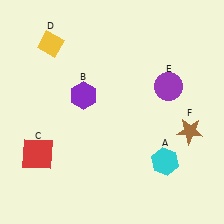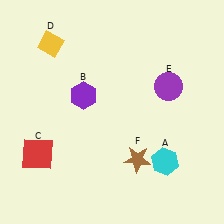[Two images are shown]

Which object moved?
The brown star (F) moved left.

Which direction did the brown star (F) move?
The brown star (F) moved left.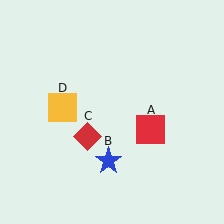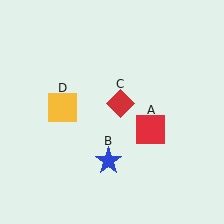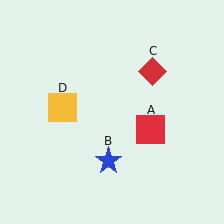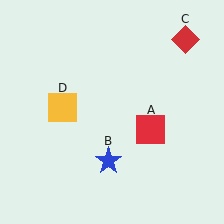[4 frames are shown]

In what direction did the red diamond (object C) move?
The red diamond (object C) moved up and to the right.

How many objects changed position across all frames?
1 object changed position: red diamond (object C).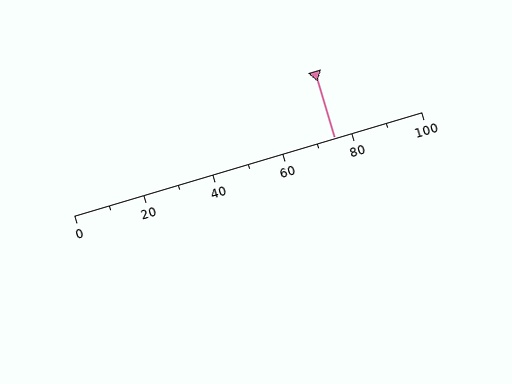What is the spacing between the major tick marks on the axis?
The major ticks are spaced 20 apart.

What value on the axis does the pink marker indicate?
The marker indicates approximately 75.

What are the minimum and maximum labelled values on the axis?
The axis runs from 0 to 100.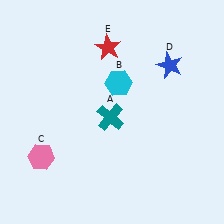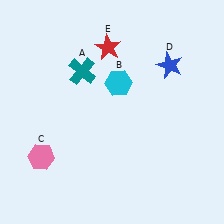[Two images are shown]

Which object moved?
The teal cross (A) moved up.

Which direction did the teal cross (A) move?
The teal cross (A) moved up.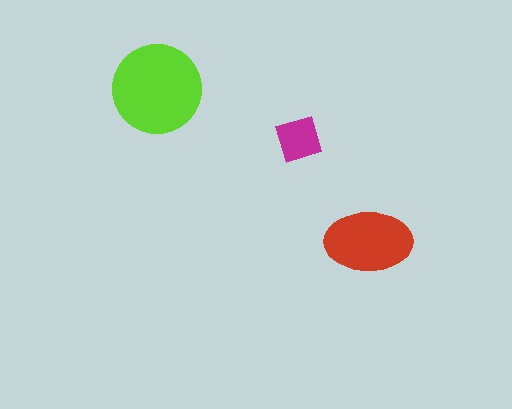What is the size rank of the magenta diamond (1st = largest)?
3rd.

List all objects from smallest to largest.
The magenta diamond, the red ellipse, the lime circle.